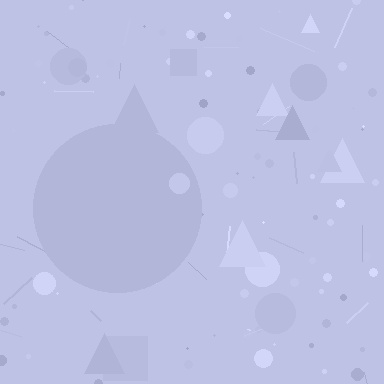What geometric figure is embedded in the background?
A circle is embedded in the background.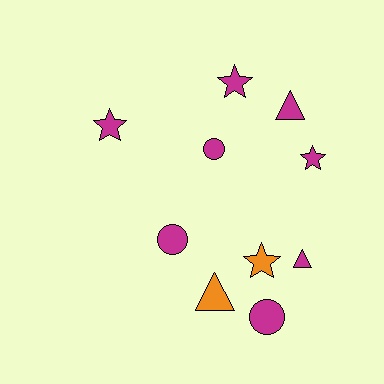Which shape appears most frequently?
Star, with 4 objects.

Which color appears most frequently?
Magenta, with 8 objects.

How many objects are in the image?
There are 10 objects.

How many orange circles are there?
There are no orange circles.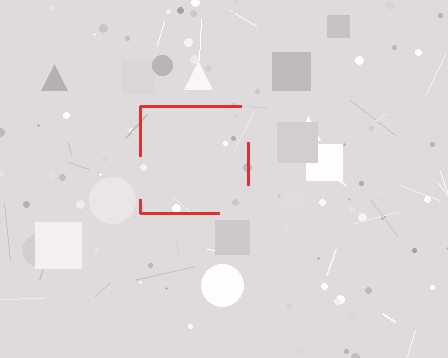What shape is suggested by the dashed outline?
The dashed outline suggests a square.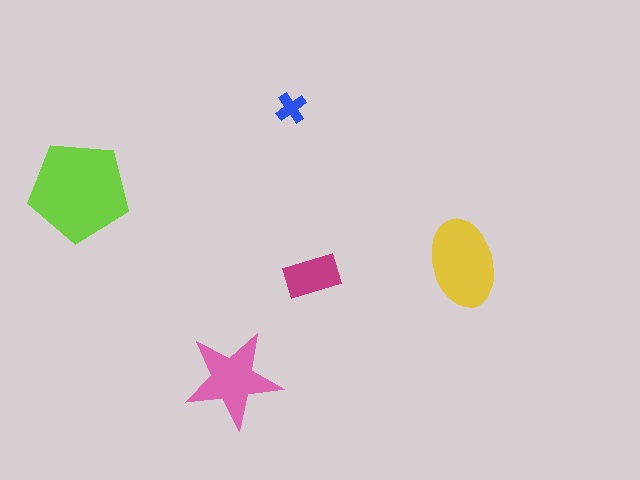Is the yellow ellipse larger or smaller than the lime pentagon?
Smaller.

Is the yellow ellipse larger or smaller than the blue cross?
Larger.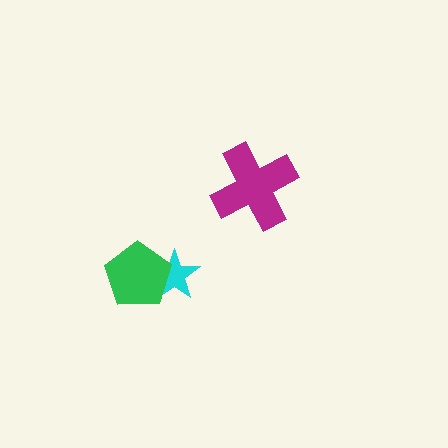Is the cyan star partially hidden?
Yes, it is partially covered by another shape.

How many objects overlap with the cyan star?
1 object overlaps with the cyan star.